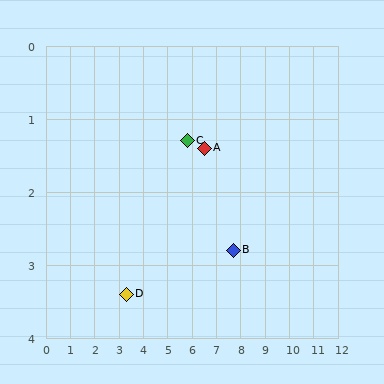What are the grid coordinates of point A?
Point A is at approximately (6.5, 1.4).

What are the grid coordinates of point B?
Point B is at approximately (7.7, 2.8).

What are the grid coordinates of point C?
Point C is at approximately (5.8, 1.3).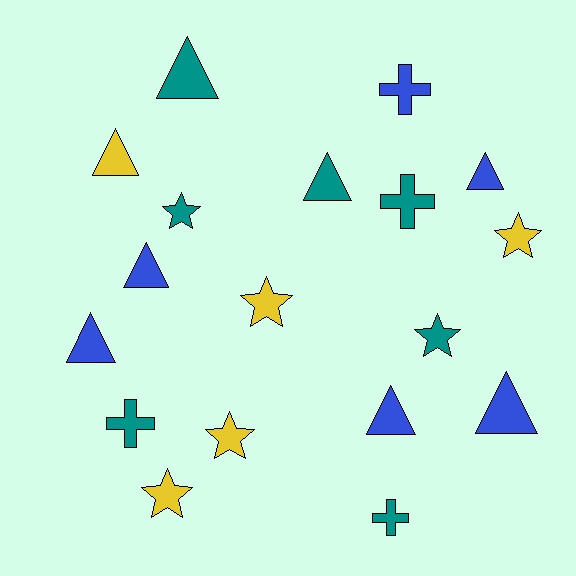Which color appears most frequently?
Teal, with 7 objects.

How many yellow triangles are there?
There is 1 yellow triangle.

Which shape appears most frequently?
Triangle, with 8 objects.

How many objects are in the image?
There are 18 objects.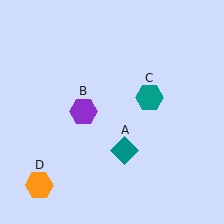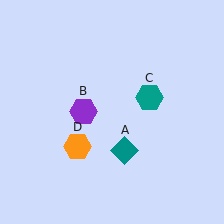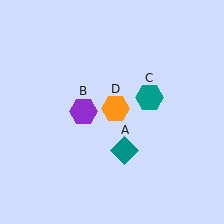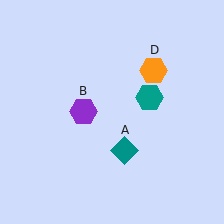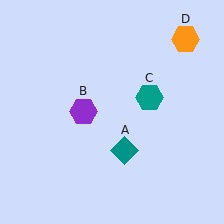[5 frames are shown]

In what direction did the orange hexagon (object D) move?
The orange hexagon (object D) moved up and to the right.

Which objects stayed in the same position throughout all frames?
Teal diamond (object A) and purple hexagon (object B) and teal hexagon (object C) remained stationary.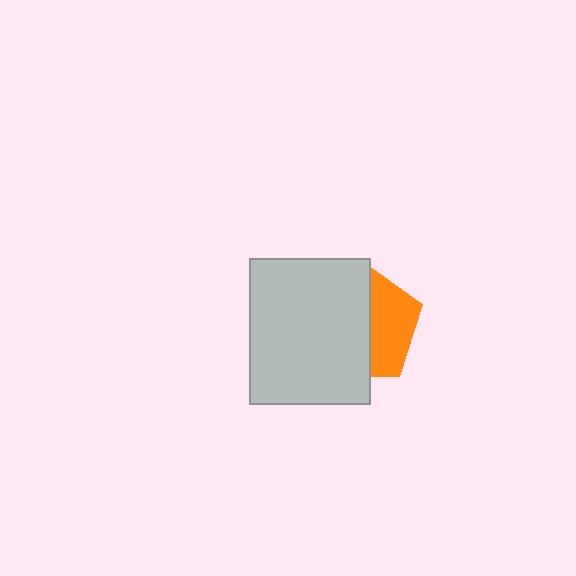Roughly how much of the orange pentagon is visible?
A small part of it is visible (roughly 39%).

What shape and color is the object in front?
The object in front is a light gray rectangle.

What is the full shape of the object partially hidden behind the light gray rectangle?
The partially hidden object is an orange pentagon.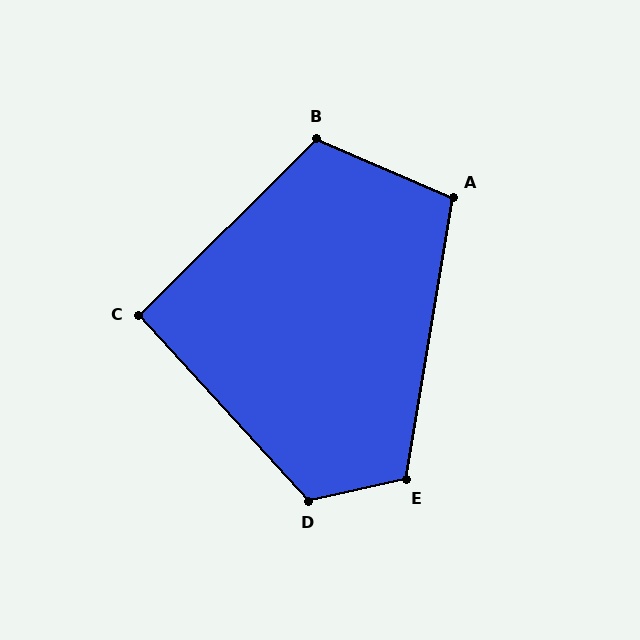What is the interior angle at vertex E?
Approximately 112 degrees (obtuse).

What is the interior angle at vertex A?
Approximately 104 degrees (obtuse).